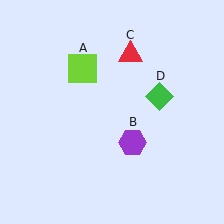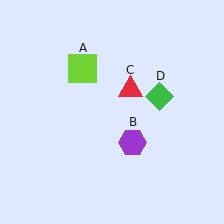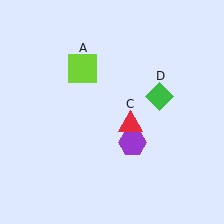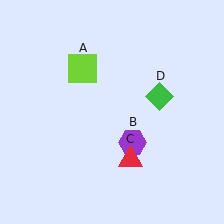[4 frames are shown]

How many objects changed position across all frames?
1 object changed position: red triangle (object C).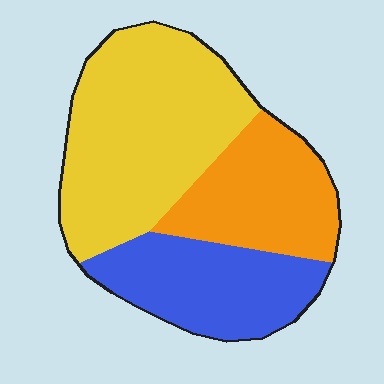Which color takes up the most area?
Yellow, at roughly 45%.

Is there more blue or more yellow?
Yellow.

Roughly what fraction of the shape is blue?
Blue covers about 25% of the shape.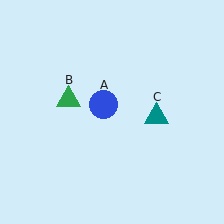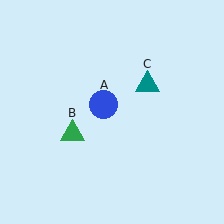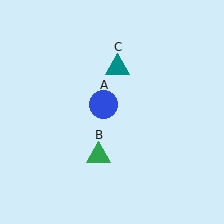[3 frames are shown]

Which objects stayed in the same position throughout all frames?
Blue circle (object A) remained stationary.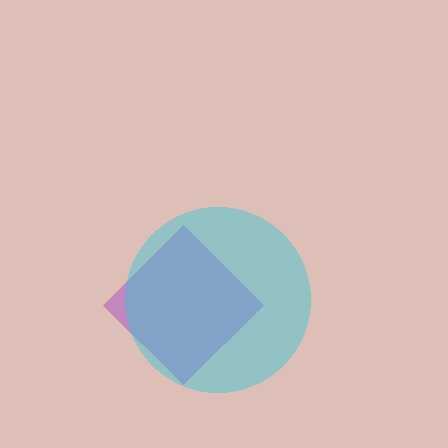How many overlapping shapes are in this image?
There are 2 overlapping shapes in the image.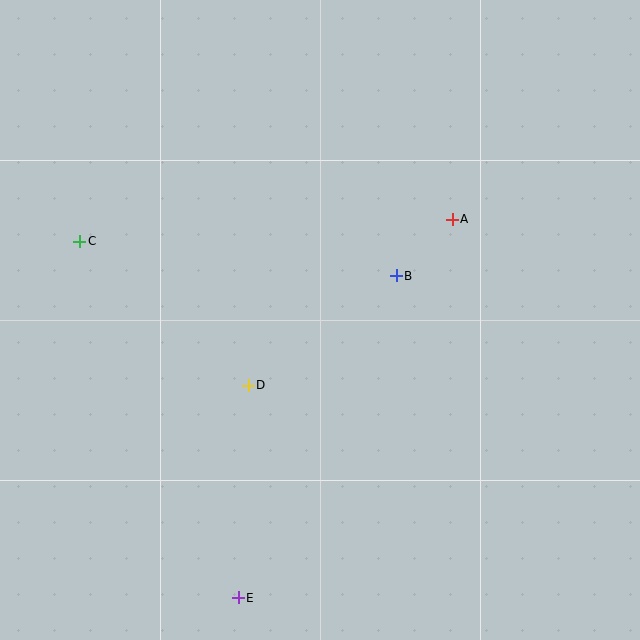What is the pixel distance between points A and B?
The distance between A and B is 80 pixels.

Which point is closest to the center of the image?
Point B at (396, 276) is closest to the center.